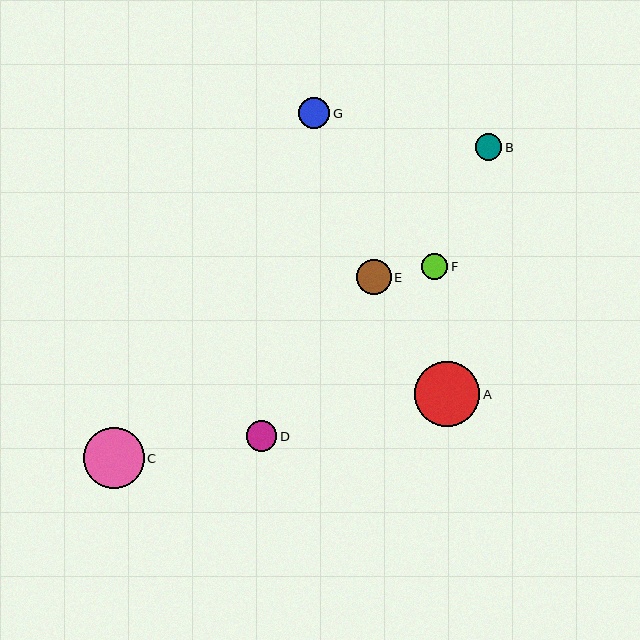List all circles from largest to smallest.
From largest to smallest: A, C, E, G, D, B, F.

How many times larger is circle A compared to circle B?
Circle A is approximately 2.5 times the size of circle B.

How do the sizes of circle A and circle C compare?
Circle A and circle C are approximately the same size.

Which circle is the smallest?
Circle F is the smallest with a size of approximately 26 pixels.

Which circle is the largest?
Circle A is the largest with a size of approximately 65 pixels.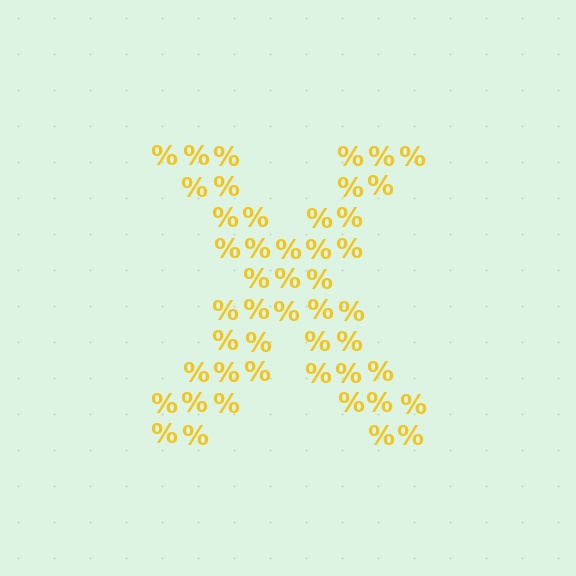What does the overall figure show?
The overall figure shows the letter X.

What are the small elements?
The small elements are percent signs.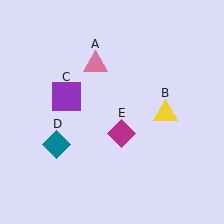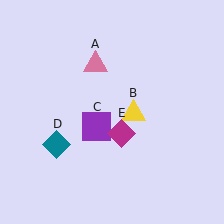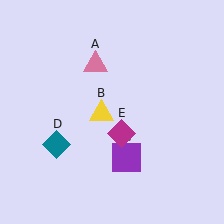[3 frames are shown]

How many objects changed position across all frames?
2 objects changed position: yellow triangle (object B), purple square (object C).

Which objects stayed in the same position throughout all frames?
Pink triangle (object A) and teal diamond (object D) and magenta diamond (object E) remained stationary.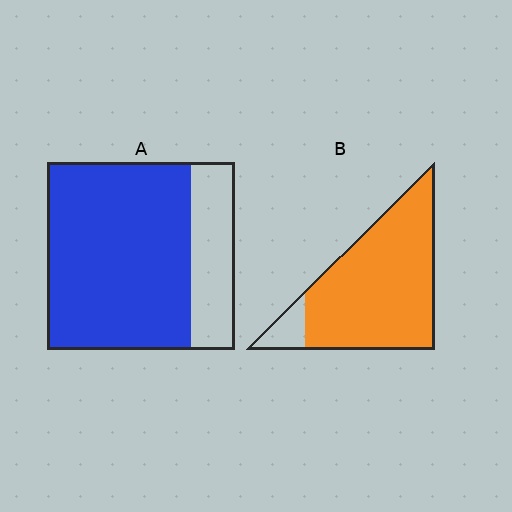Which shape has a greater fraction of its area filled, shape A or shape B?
Shape B.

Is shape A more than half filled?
Yes.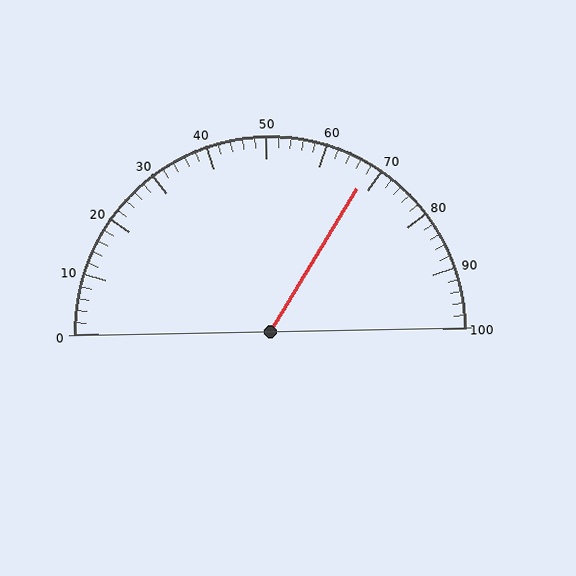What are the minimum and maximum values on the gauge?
The gauge ranges from 0 to 100.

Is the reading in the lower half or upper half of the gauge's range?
The reading is in the upper half of the range (0 to 100).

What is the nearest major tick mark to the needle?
The nearest major tick mark is 70.